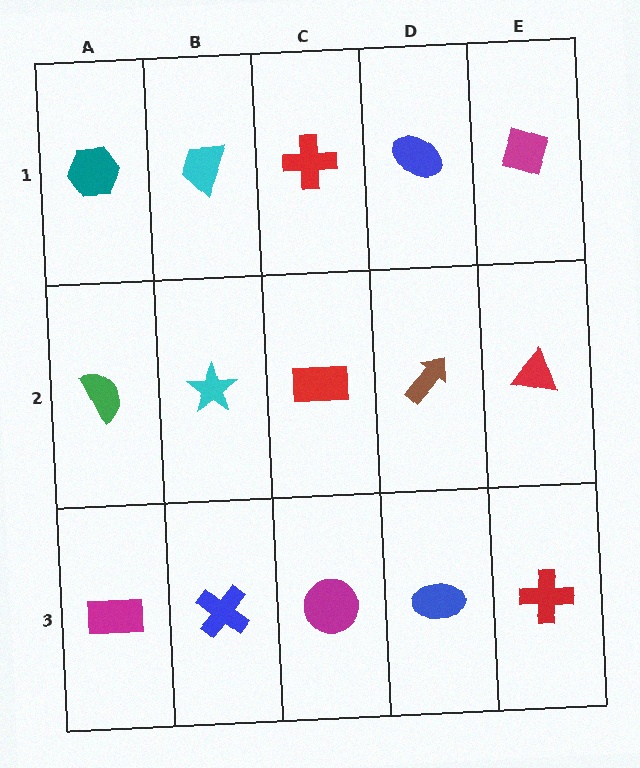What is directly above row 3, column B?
A cyan star.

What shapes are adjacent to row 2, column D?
A blue ellipse (row 1, column D), a blue ellipse (row 3, column D), a red rectangle (row 2, column C), a red triangle (row 2, column E).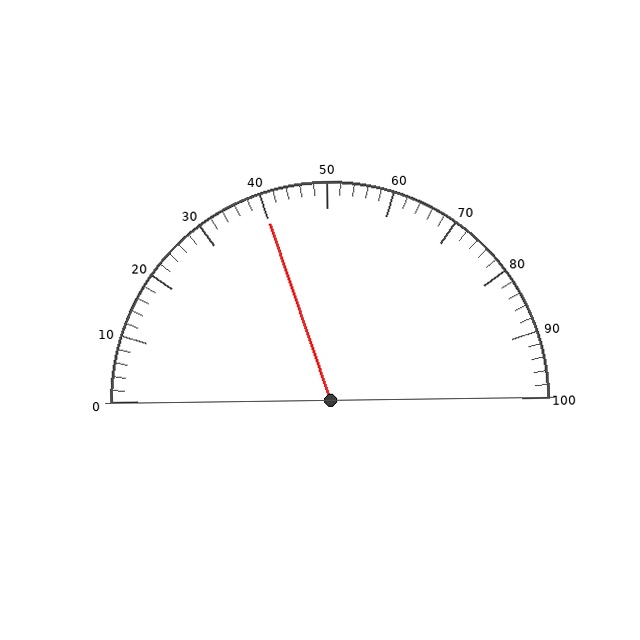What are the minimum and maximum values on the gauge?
The gauge ranges from 0 to 100.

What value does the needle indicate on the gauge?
The needle indicates approximately 40.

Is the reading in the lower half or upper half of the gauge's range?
The reading is in the lower half of the range (0 to 100).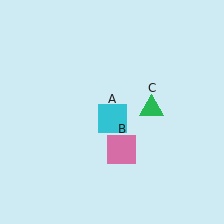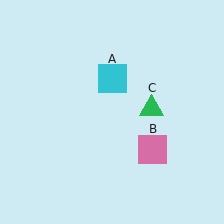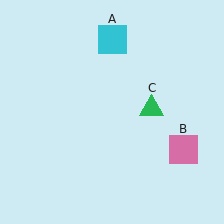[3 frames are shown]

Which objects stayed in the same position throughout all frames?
Green triangle (object C) remained stationary.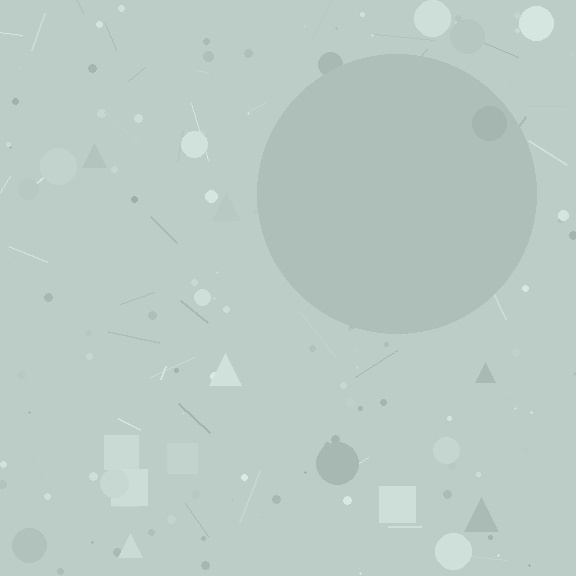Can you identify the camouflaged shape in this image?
The camouflaged shape is a circle.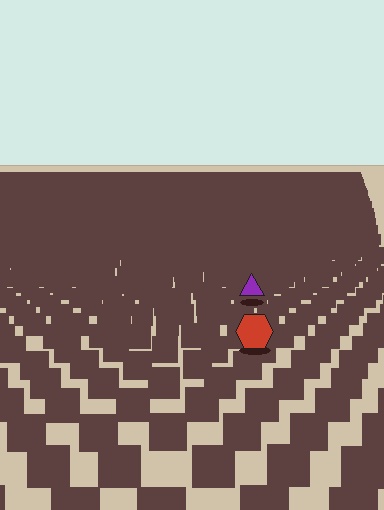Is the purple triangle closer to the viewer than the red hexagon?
No. The red hexagon is closer — you can tell from the texture gradient: the ground texture is coarser near it.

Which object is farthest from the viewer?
The purple triangle is farthest from the viewer. It appears smaller and the ground texture around it is denser.